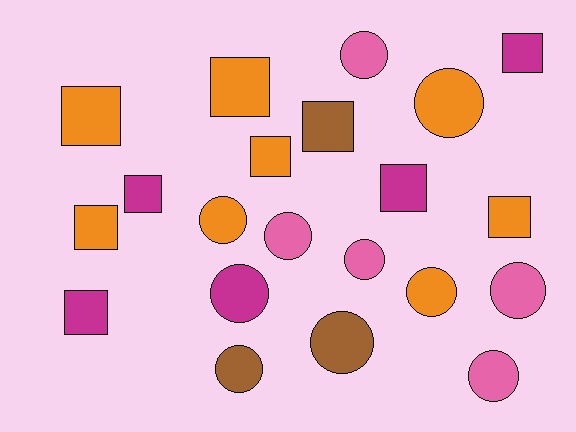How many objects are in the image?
There are 21 objects.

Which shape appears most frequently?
Circle, with 11 objects.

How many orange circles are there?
There are 3 orange circles.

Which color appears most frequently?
Orange, with 8 objects.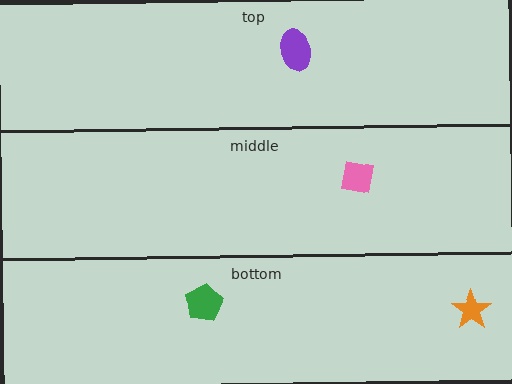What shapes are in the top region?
The purple ellipse.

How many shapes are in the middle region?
1.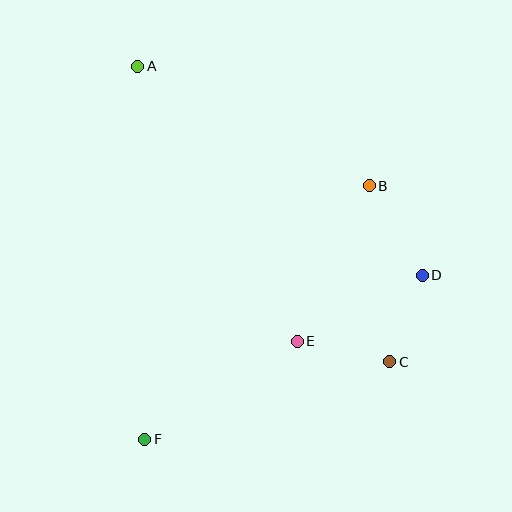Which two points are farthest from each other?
Points A and C are farthest from each other.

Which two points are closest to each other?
Points C and D are closest to each other.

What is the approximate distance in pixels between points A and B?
The distance between A and B is approximately 260 pixels.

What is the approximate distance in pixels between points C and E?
The distance between C and E is approximately 94 pixels.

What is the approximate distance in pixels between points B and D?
The distance between B and D is approximately 104 pixels.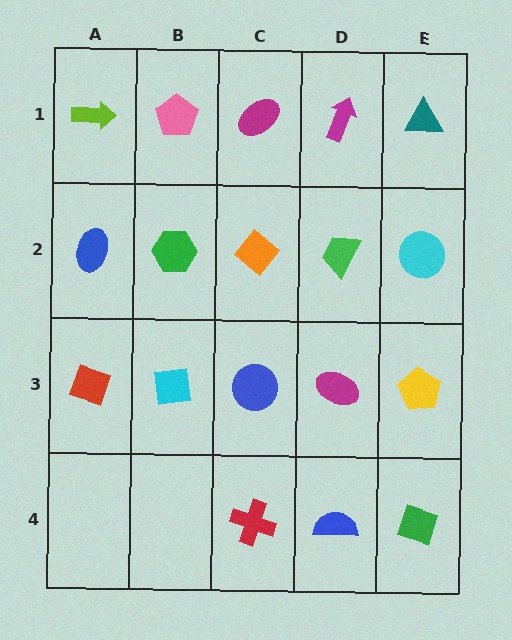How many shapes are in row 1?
5 shapes.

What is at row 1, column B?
A pink pentagon.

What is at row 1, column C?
A magenta ellipse.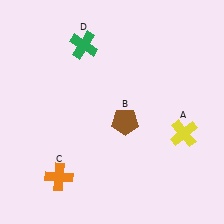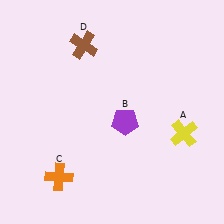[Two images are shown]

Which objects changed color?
B changed from brown to purple. D changed from green to brown.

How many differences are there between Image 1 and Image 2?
There are 2 differences between the two images.